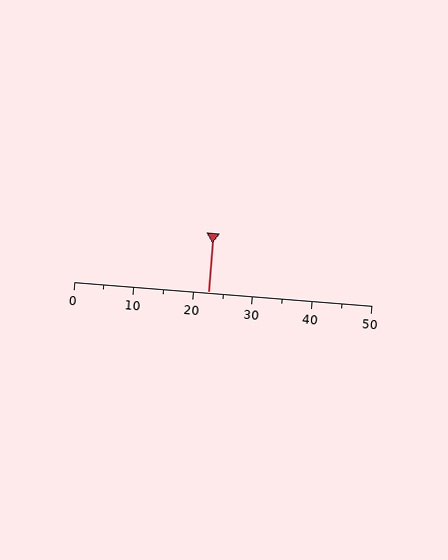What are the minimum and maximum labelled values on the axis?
The axis runs from 0 to 50.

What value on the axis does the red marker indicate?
The marker indicates approximately 22.5.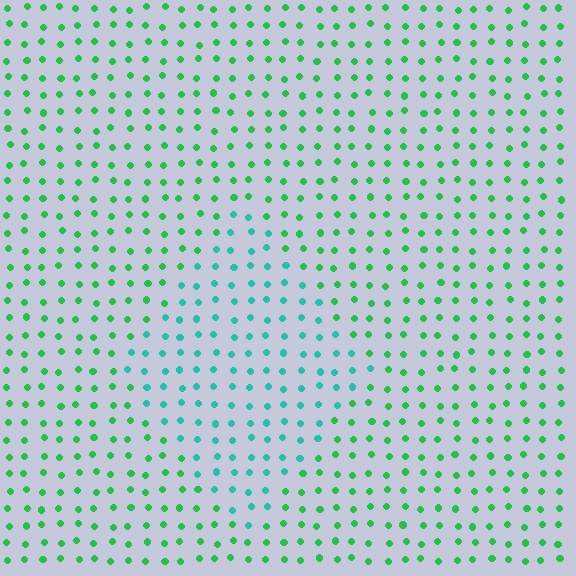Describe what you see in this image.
The image is filled with small green elements in a uniform arrangement. A diamond-shaped region is visible where the elements are tinted to a slightly different hue, forming a subtle color boundary.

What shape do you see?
I see a diamond.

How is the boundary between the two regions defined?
The boundary is defined purely by a slight shift in hue (about 38 degrees). Spacing, size, and orientation are identical on both sides.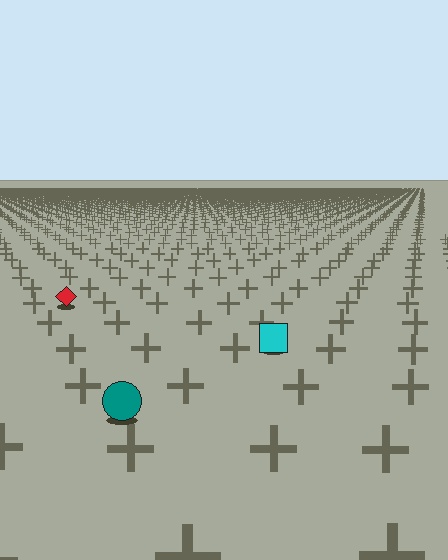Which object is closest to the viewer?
The teal circle is closest. The texture marks near it are larger and more spread out.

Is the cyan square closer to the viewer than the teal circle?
No. The teal circle is closer — you can tell from the texture gradient: the ground texture is coarser near it.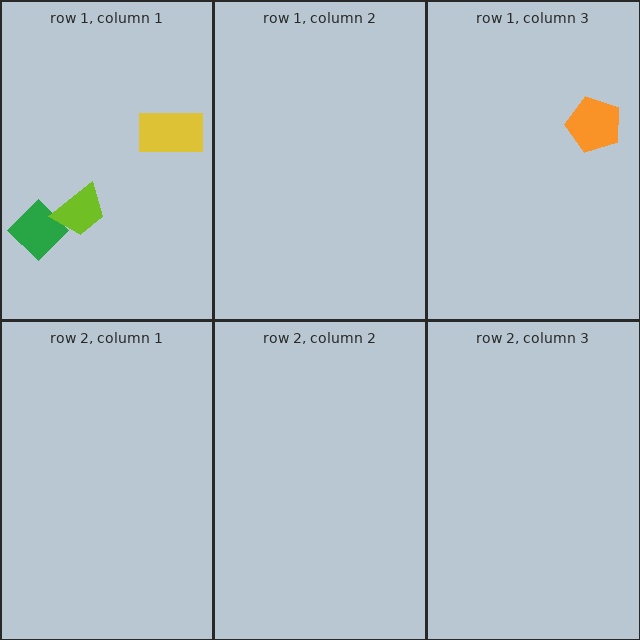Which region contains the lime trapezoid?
The row 1, column 1 region.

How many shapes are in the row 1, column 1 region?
3.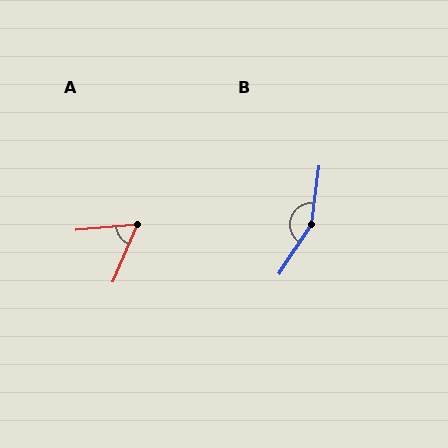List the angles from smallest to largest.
A (62°), B (154°).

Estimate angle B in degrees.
Approximately 154 degrees.